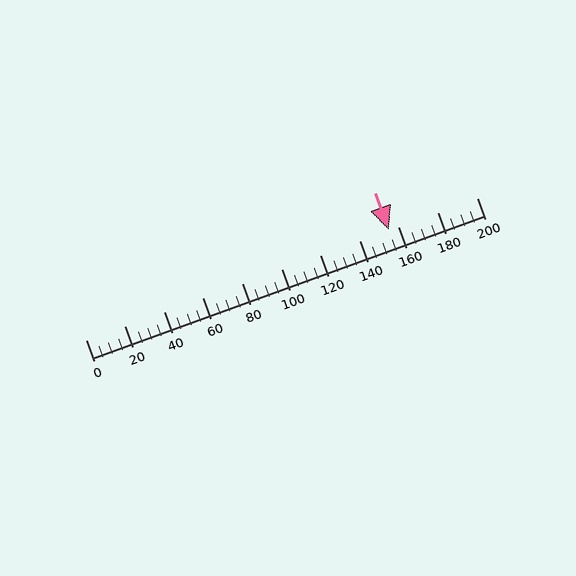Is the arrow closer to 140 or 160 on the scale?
The arrow is closer to 160.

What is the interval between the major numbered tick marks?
The major tick marks are spaced 20 units apart.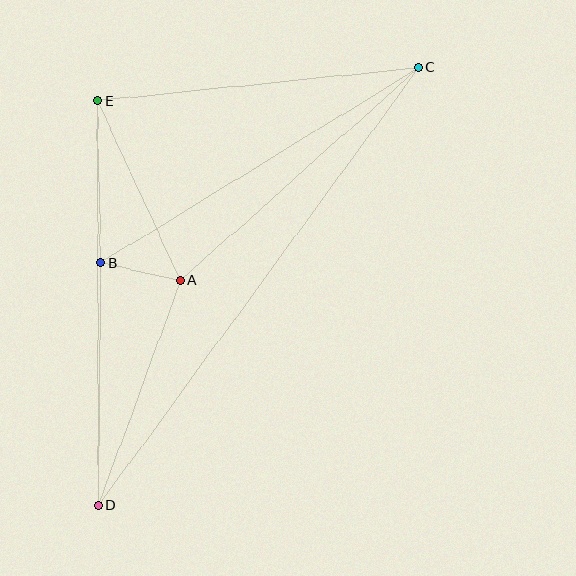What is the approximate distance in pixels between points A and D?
The distance between A and D is approximately 240 pixels.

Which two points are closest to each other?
Points A and B are closest to each other.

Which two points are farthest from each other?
Points C and D are farthest from each other.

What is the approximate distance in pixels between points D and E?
The distance between D and E is approximately 405 pixels.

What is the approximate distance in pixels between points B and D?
The distance between B and D is approximately 243 pixels.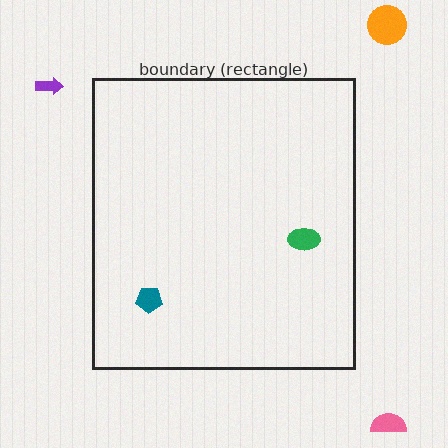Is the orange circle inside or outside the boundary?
Outside.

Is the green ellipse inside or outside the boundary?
Inside.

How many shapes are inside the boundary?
2 inside, 3 outside.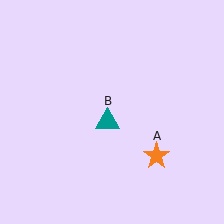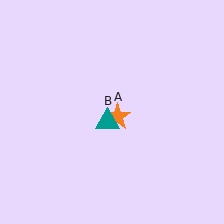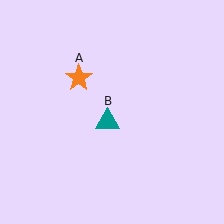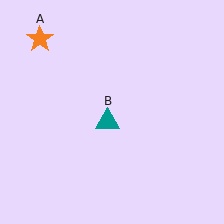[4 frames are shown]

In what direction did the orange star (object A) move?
The orange star (object A) moved up and to the left.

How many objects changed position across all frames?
1 object changed position: orange star (object A).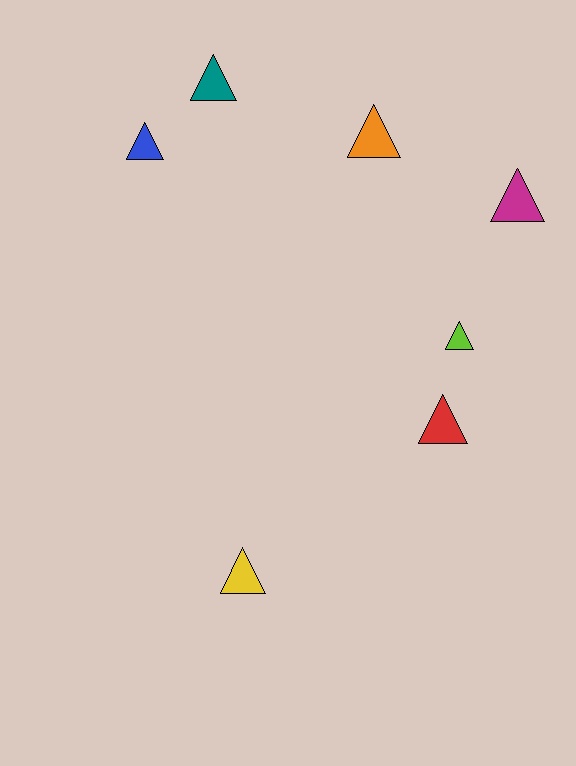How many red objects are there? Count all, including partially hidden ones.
There is 1 red object.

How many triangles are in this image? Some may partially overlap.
There are 7 triangles.